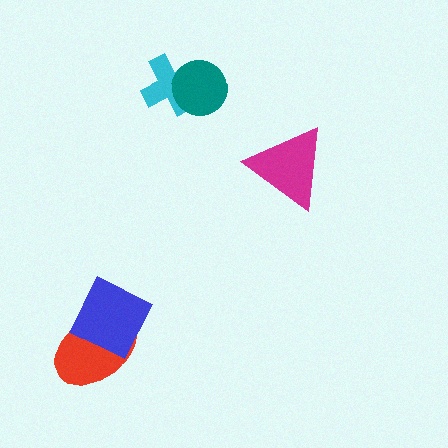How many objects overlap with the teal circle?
1 object overlaps with the teal circle.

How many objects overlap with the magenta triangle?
0 objects overlap with the magenta triangle.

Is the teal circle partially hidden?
No, no other shape covers it.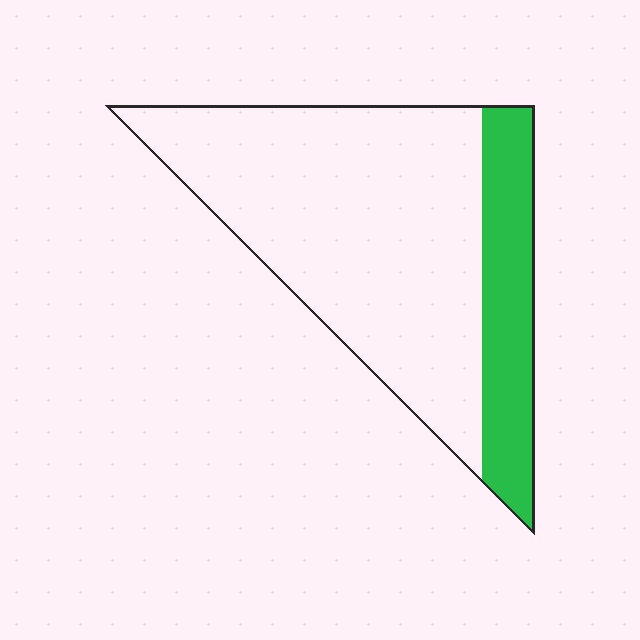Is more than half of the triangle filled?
No.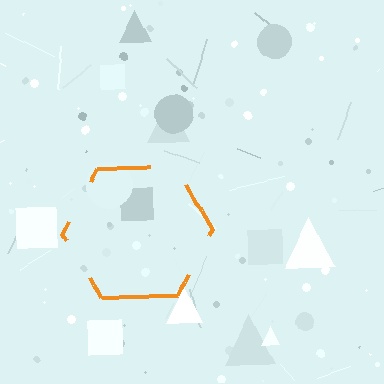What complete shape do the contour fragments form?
The contour fragments form a hexagon.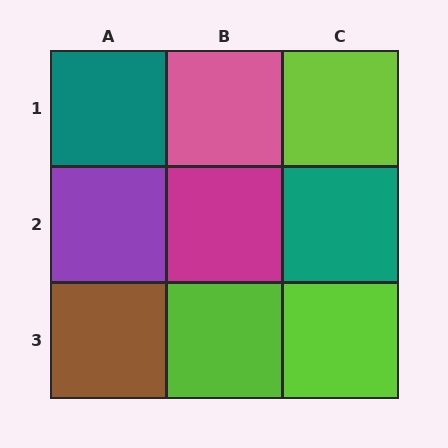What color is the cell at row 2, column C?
Teal.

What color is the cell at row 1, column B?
Pink.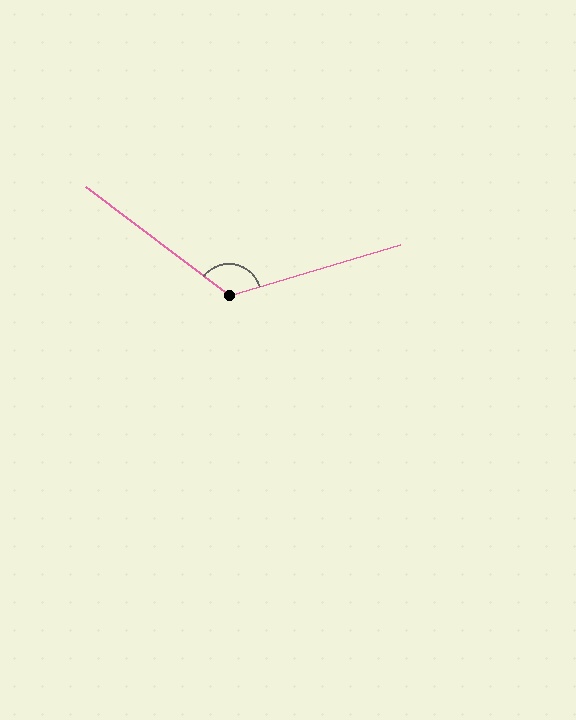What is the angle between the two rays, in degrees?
Approximately 126 degrees.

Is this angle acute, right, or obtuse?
It is obtuse.